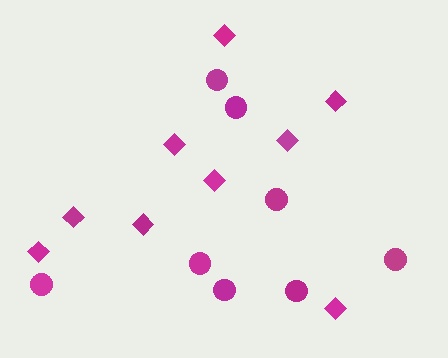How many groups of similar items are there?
There are 2 groups: one group of diamonds (9) and one group of circles (8).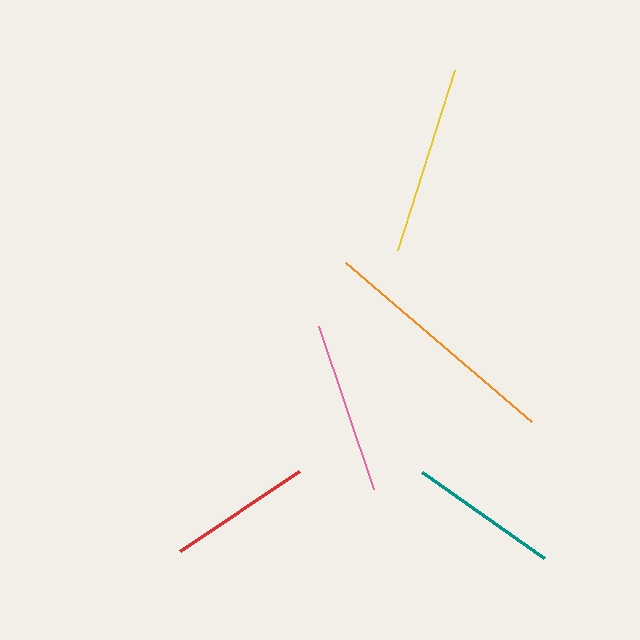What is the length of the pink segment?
The pink segment is approximately 172 pixels long.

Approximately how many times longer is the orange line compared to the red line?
The orange line is approximately 1.7 times the length of the red line.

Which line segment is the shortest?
The red line is the shortest at approximately 143 pixels.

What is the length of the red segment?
The red segment is approximately 143 pixels long.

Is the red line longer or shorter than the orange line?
The orange line is longer than the red line.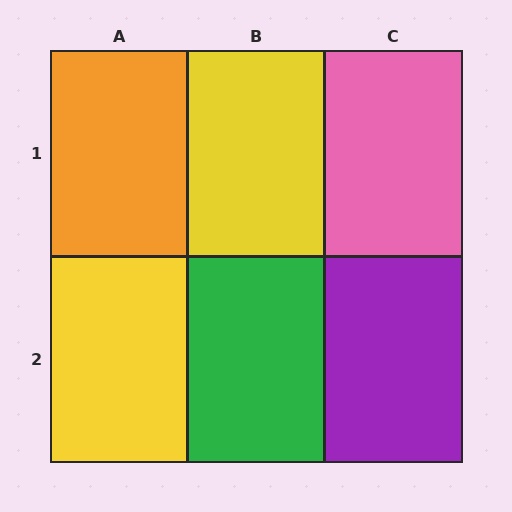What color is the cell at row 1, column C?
Pink.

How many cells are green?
1 cell is green.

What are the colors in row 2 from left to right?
Yellow, green, purple.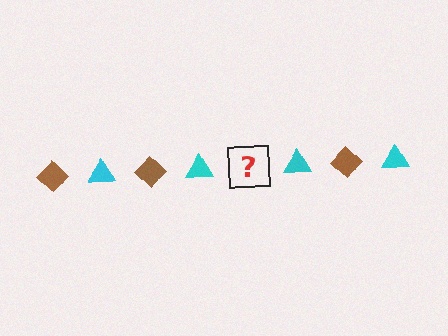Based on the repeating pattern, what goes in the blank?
The blank should be a brown diamond.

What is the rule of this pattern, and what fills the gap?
The rule is that the pattern alternates between brown diamond and cyan triangle. The gap should be filled with a brown diamond.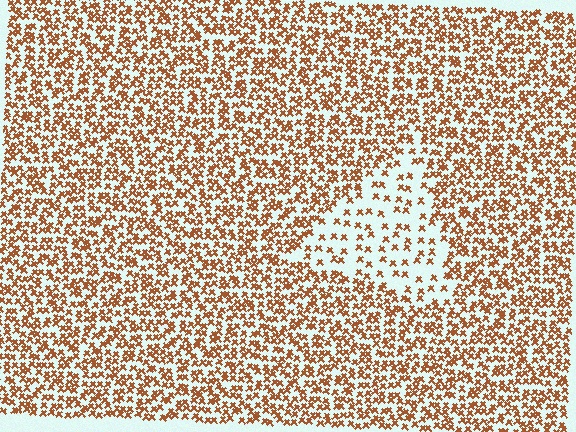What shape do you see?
I see a triangle.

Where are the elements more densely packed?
The elements are more densely packed outside the triangle boundary.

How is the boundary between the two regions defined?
The boundary is defined by a change in element density (approximately 2.6x ratio). All elements are the same color, size, and shape.